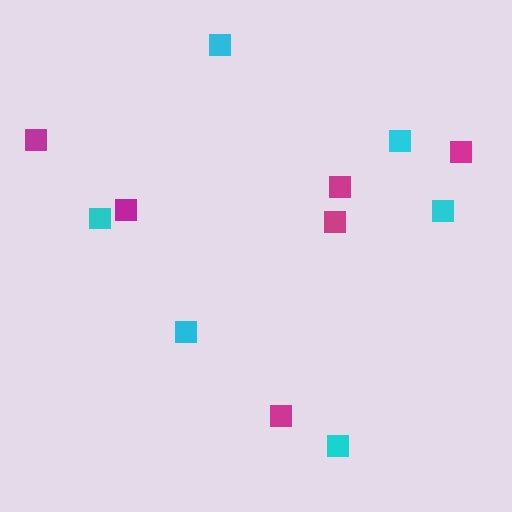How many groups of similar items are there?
There are 2 groups: one group of magenta squares (6) and one group of cyan squares (6).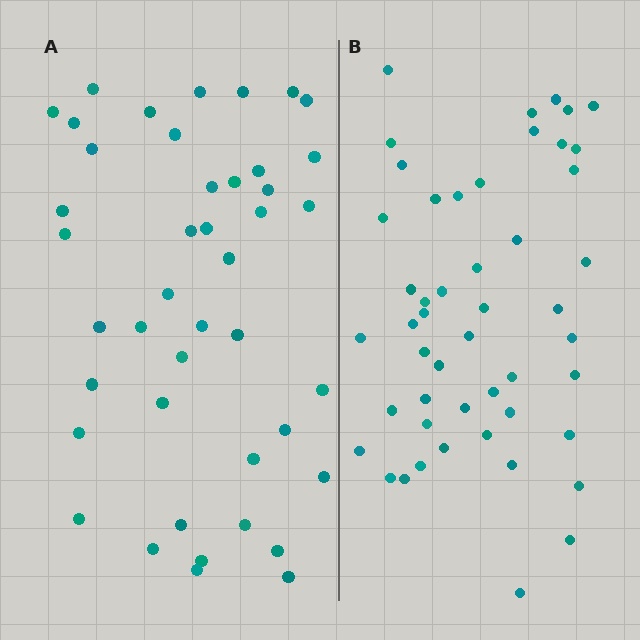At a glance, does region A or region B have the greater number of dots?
Region B (the right region) has more dots.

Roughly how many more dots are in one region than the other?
Region B has about 6 more dots than region A.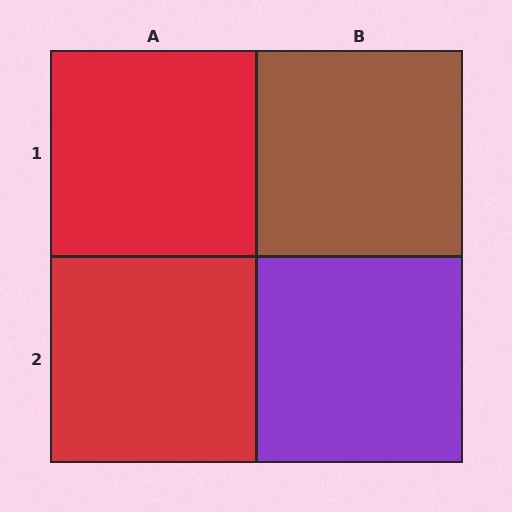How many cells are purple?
1 cell is purple.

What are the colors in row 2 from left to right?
Red, purple.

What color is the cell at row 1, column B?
Brown.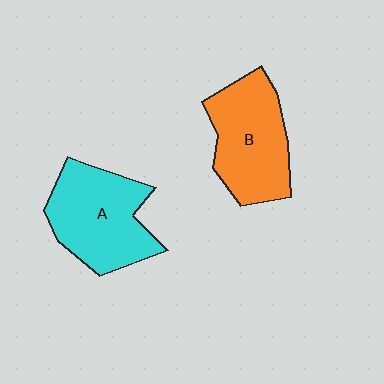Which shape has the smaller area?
Shape B (orange).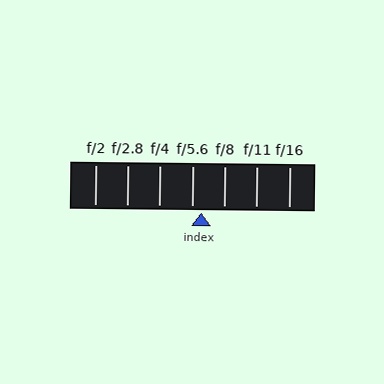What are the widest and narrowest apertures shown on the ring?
The widest aperture shown is f/2 and the narrowest is f/16.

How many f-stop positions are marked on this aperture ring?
There are 7 f-stop positions marked.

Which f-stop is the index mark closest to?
The index mark is closest to f/5.6.